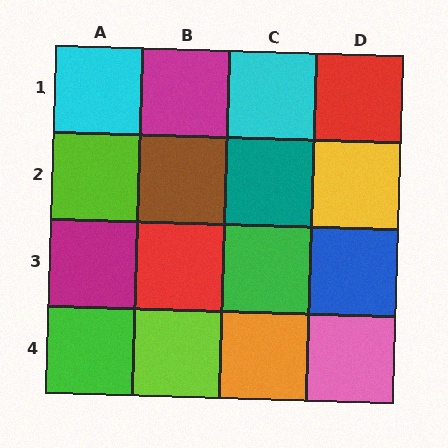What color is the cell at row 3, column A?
Magenta.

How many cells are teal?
1 cell is teal.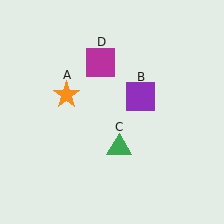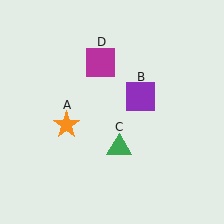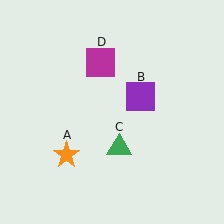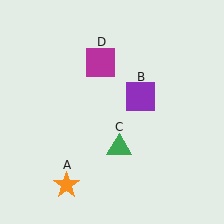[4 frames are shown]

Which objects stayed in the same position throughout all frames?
Purple square (object B) and green triangle (object C) and magenta square (object D) remained stationary.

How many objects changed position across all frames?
1 object changed position: orange star (object A).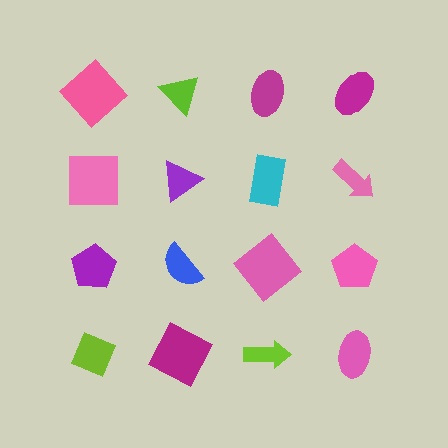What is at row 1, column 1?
A pink diamond.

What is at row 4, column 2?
A magenta square.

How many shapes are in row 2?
4 shapes.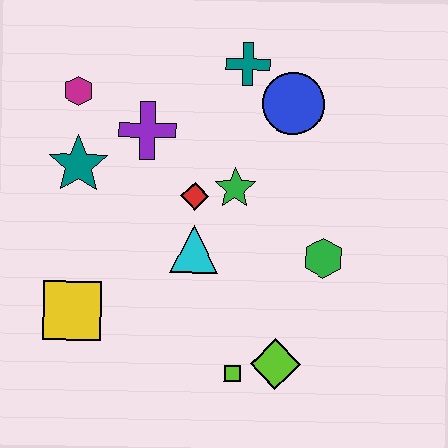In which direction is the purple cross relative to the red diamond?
The purple cross is above the red diamond.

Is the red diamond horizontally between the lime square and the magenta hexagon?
Yes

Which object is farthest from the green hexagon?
The magenta hexagon is farthest from the green hexagon.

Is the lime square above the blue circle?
No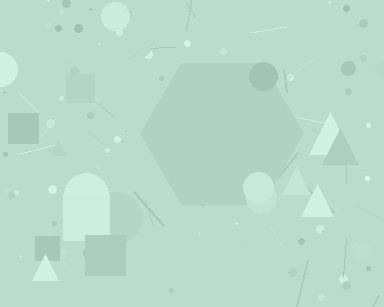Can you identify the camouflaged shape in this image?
The camouflaged shape is a hexagon.